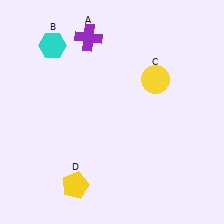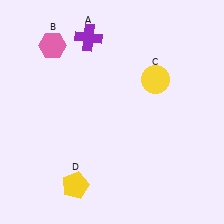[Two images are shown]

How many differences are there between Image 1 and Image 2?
There is 1 difference between the two images.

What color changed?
The hexagon (B) changed from cyan in Image 1 to pink in Image 2.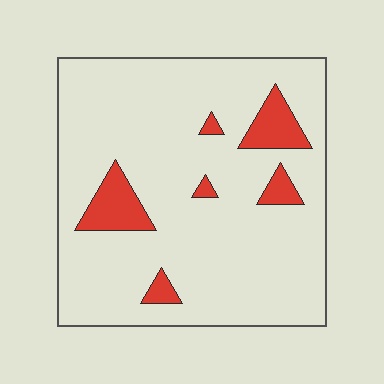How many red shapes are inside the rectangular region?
6.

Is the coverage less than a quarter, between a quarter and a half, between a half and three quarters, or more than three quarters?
Less than a quarter.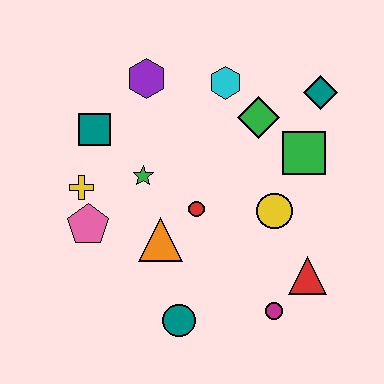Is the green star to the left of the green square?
Yes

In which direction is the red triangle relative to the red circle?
The red triangle is to the right of the red circle.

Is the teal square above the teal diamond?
No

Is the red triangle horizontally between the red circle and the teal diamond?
Yes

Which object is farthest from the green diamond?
The teal circle is farthest from the green diamond.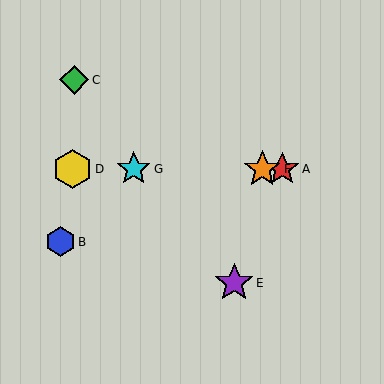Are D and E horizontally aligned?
No, D is at y≈169 and E is at y≈283.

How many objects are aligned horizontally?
4 objects (A, D, F, G) are aligned horizontally.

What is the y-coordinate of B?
Object B is at y≈242.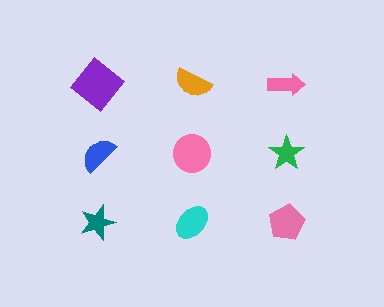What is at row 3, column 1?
A teal star.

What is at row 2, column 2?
A pink circle.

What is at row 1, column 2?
An orange semicircle.